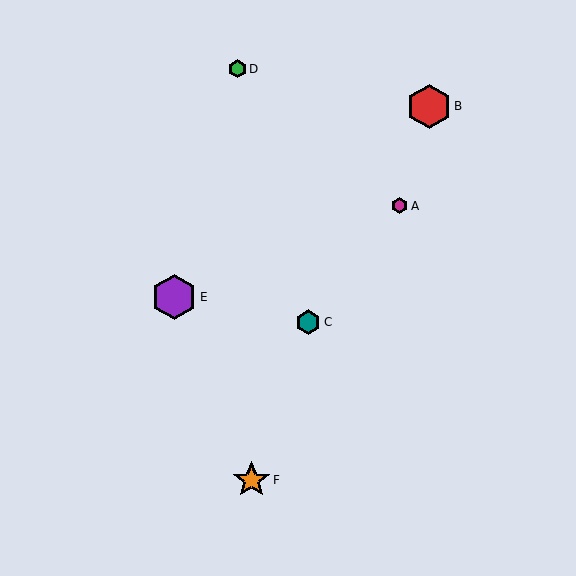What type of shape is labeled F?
Shape F is an orange star.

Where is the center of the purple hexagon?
The center of the purple hexagon is at (174, 297).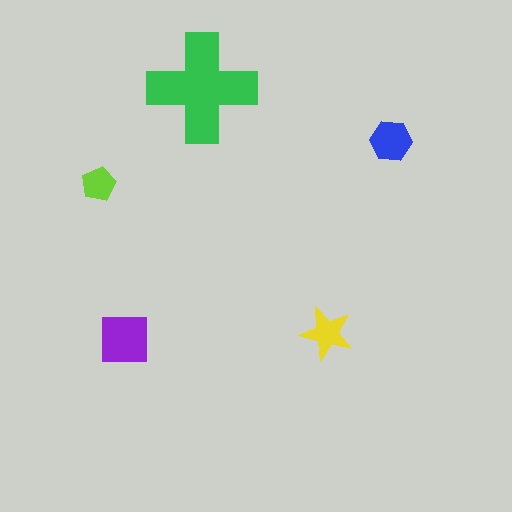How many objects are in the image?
There are 5 objects in the image.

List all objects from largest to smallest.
The green cross, the purple square, the blue hexagon, the yellow star, the lime pentagon.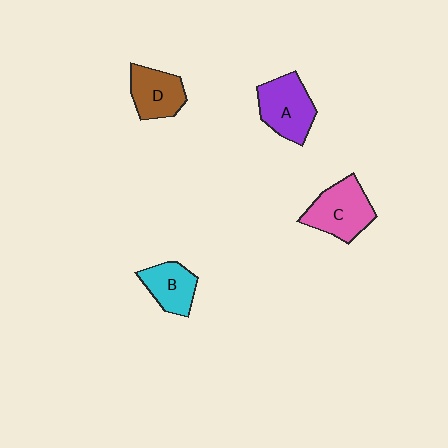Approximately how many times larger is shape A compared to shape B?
Approximately 1.3 times.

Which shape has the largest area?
Shape C (pink).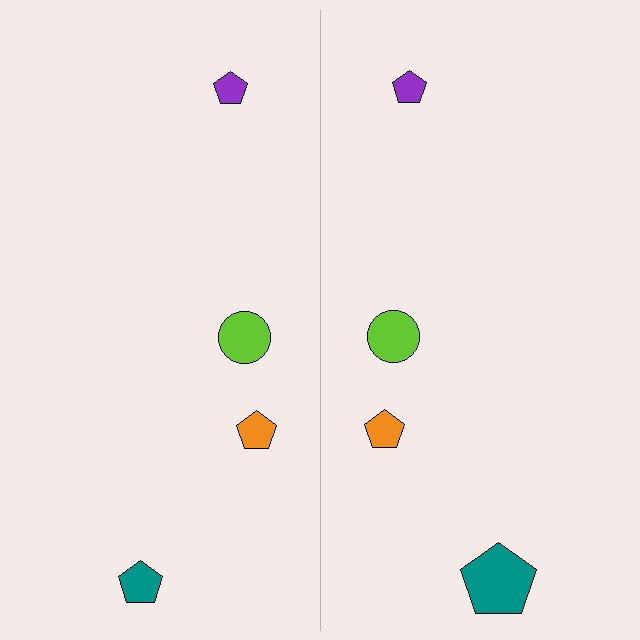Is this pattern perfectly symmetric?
No, the pattern is not perfectly symmetric. The teal pentagon on the right side has a different size than its mirror counterpart.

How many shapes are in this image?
There are 8 shapes in this image.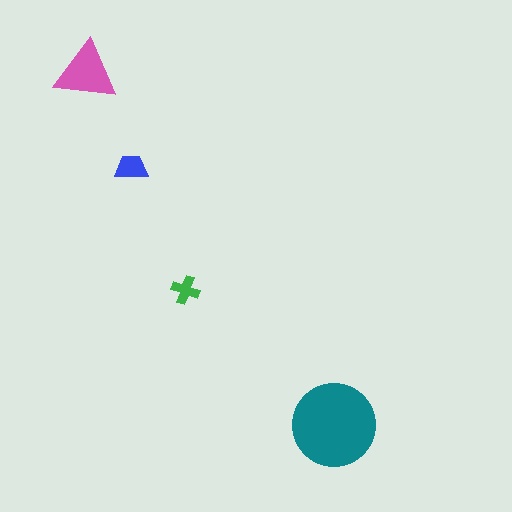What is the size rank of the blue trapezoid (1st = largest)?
3rd.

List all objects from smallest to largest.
The green cross, the blue trapezoid, the pink triangle, the teal circle.